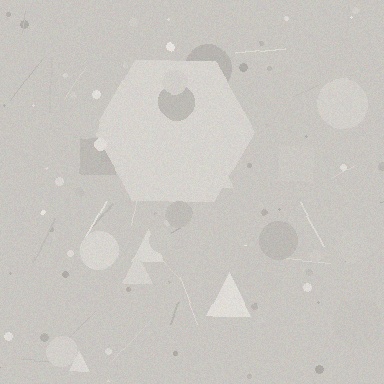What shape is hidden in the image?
A hexagon is hidden in the image.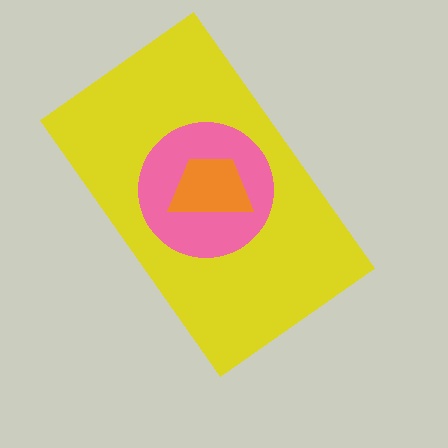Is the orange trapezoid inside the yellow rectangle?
Yes.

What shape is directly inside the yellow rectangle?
The pink circle.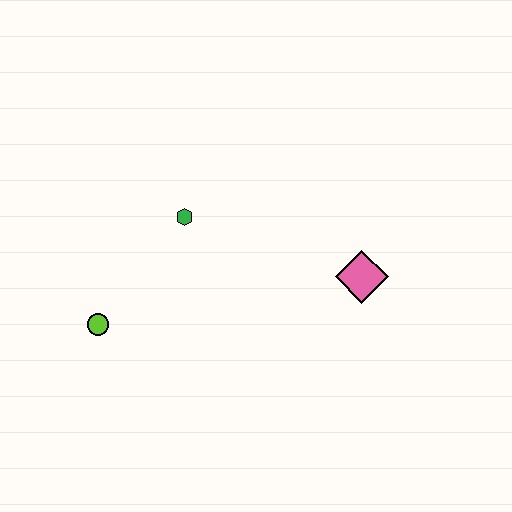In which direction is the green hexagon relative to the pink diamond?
The green hexagon is to the left of the pink diamond.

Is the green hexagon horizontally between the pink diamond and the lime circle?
Yes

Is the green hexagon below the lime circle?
No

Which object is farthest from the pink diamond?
The lime circle is farthest from the pink diamond.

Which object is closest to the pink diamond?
The green hexagon is closest to the pink diamond.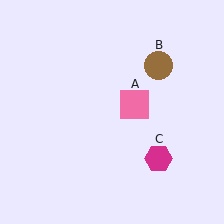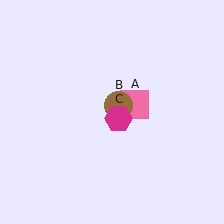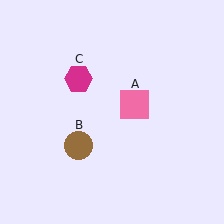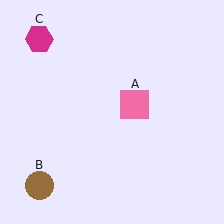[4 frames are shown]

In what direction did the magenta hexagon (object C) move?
The magenta hexagon (object C) moved up and to the left.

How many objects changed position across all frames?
2 objects changed position: brown circle (object B), magenta hexagon (object C).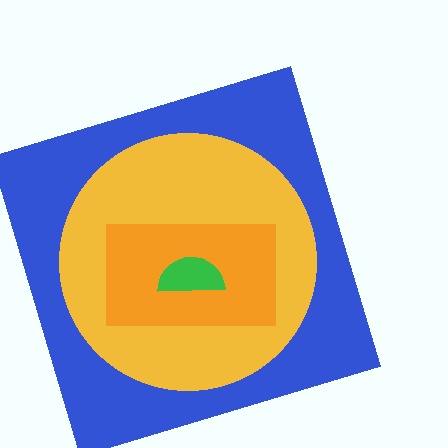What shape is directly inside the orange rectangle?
The green semicircle.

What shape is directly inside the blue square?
The yellow circle.